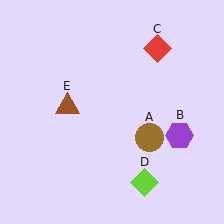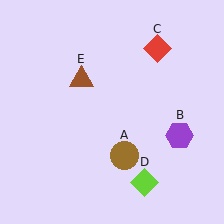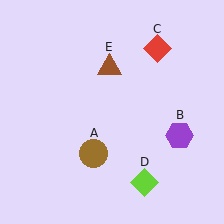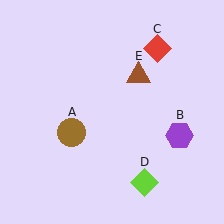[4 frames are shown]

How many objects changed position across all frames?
2 objects changed position: brown circle (object A), brown triangle (object E).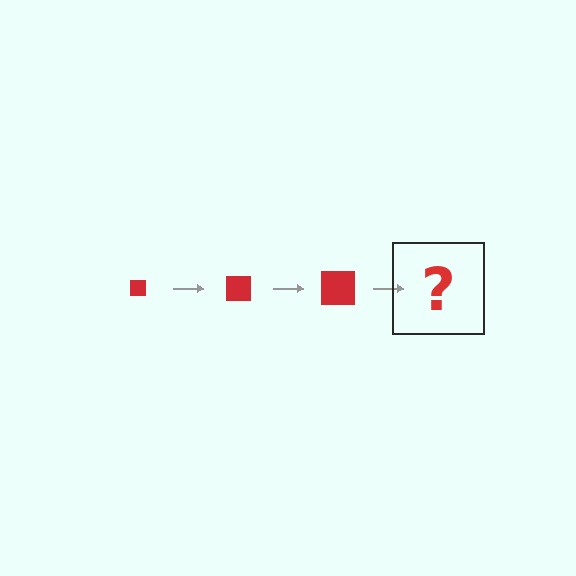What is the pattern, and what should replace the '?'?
The pattern is that the square gets progressively larger each step. The '?' should be a red square, larger than the previous one.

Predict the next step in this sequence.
The next step is a red square, larger than the previous one.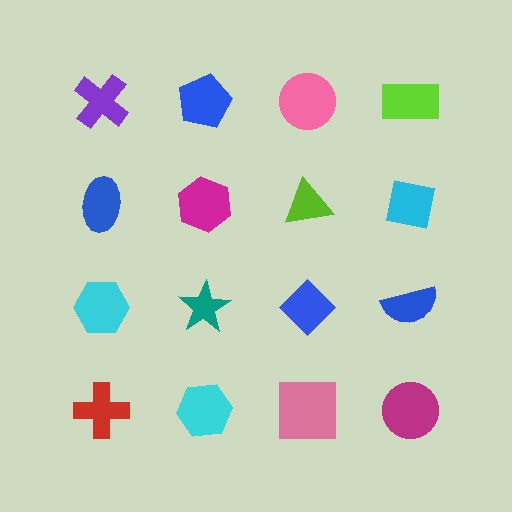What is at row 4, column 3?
A pink square.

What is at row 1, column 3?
A pink circle.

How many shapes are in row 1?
4 shapes.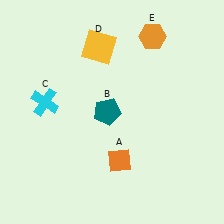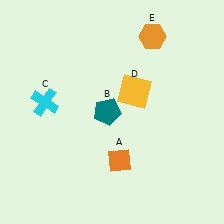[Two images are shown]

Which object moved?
The yellow square (D) moved down.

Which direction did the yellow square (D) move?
The yellow square (D) moved down.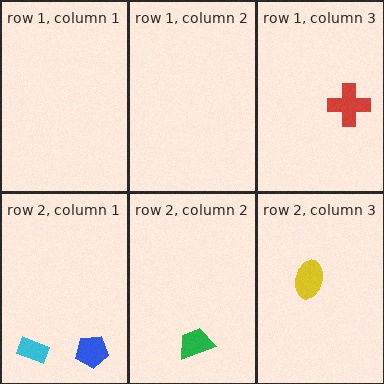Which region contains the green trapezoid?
The row 2, column 2 region.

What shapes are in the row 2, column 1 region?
The cyan rectangle, the blue pentagon.